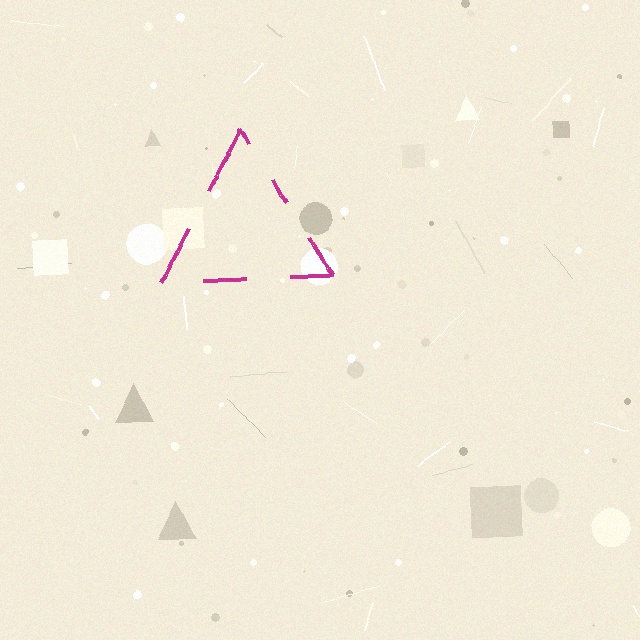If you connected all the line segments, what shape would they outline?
They would outline a triangle.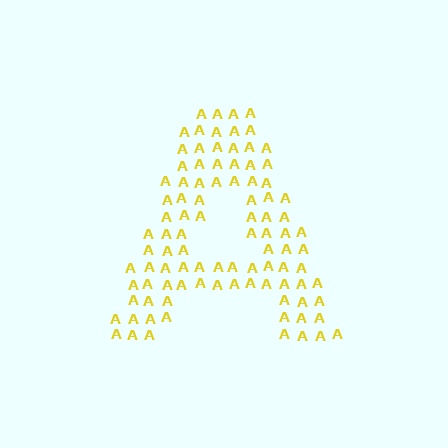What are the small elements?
The small elements are letter A's.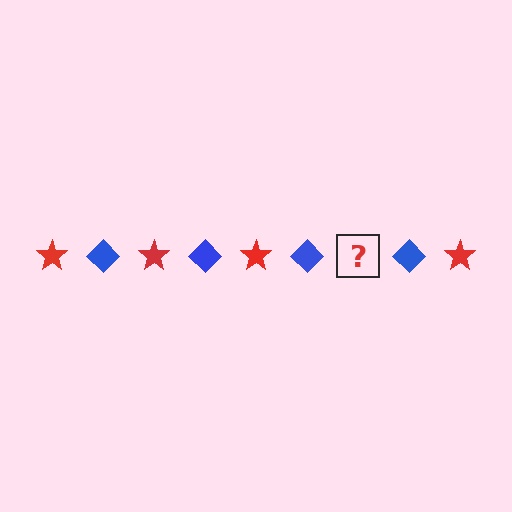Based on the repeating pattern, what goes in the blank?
The blank should be a red star.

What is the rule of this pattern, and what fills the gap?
The rule is that the pattern alternates between red star and blue diamond. The gap should be filled with a red star.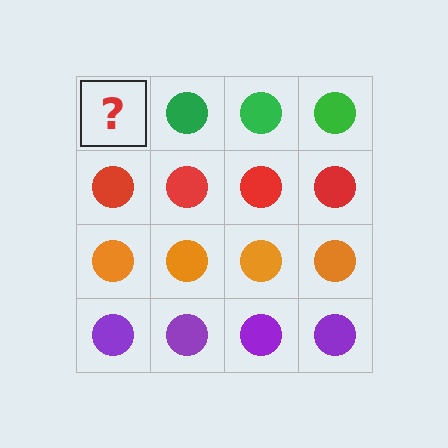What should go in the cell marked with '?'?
The missing cell should contain a green circle.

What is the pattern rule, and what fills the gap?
The rule is that each row has a consistent color. The gap should be filled with a green circle.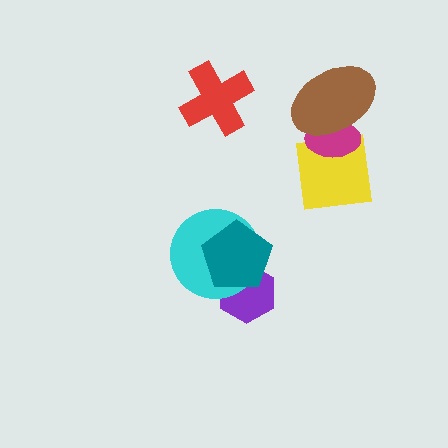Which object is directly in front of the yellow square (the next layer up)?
The magenta ellipse is directly in front of the yellow square.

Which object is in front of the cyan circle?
The teal pentagon is in front of the cyan circle.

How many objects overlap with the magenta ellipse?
2 objects overlap with the magenta ellipse.